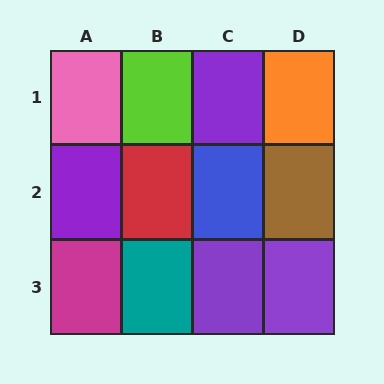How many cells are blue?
1 cell is blue.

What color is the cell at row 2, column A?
Purple.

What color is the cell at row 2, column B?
Red.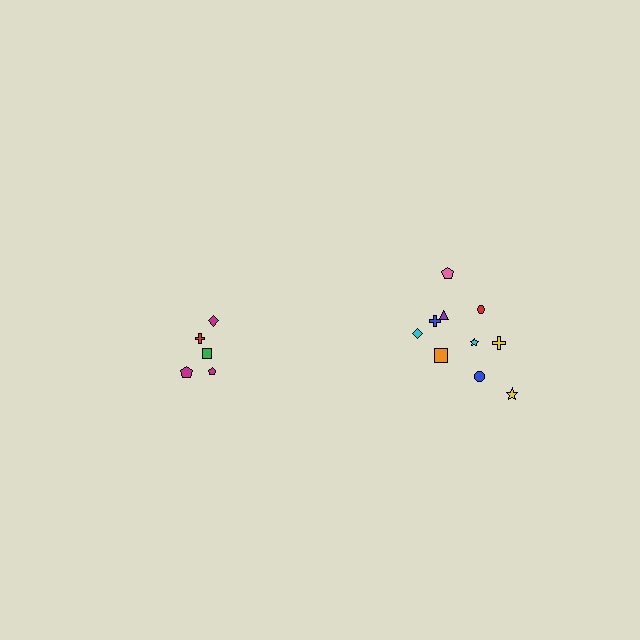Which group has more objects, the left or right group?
The right group.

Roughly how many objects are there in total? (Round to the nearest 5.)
Roughly 15 objects in total.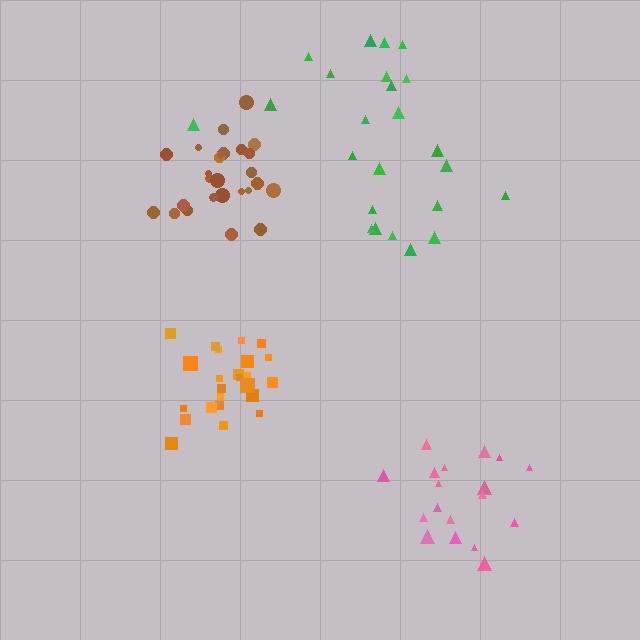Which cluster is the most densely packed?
Orange.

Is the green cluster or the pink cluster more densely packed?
Pink.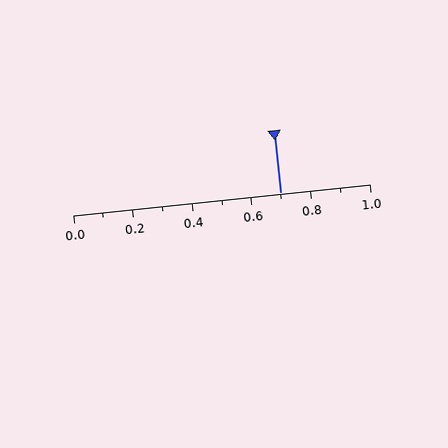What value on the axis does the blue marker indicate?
The marker indicates approximately 0.7.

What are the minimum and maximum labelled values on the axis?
The axis runs from 0.0 to 1.0.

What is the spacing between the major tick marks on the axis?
The major ticks are spaced 0.2 apart.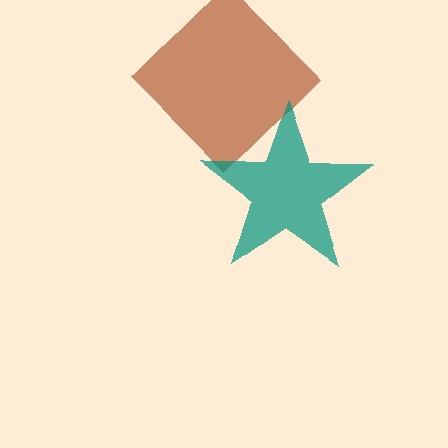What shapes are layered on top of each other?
The layered shapes are: a brown diamond, a teal star.